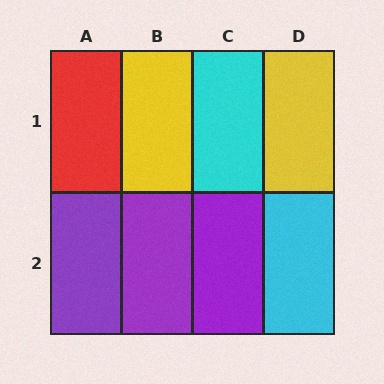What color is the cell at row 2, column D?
Cyan.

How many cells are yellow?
2 cells are yellow.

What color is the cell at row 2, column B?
Purple.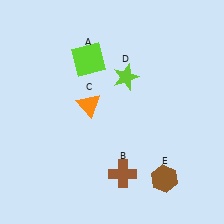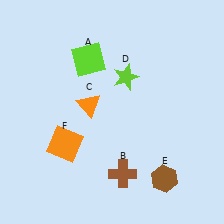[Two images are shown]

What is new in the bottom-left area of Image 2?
An orange square (F) was added in the bottom-left area of Image 2.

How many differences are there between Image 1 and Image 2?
There is 1 difference between the two images.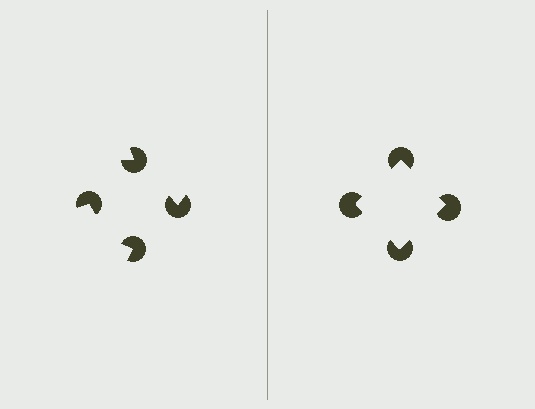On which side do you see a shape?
An illusory square appears on the right side. On the left side the wedge cuts are rotated, so no coherent shape forms.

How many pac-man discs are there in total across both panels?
8 — 4 on each side.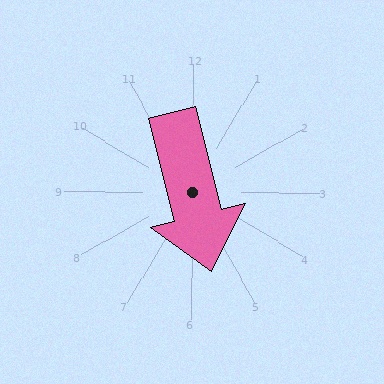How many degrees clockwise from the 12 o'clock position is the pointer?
Approximately 166 degrees.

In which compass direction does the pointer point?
South.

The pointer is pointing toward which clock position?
Roughly 6 o'clock.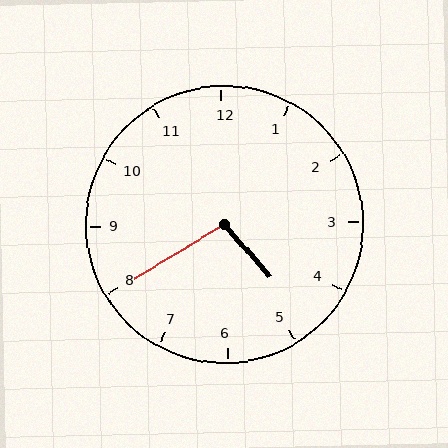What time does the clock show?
4:40.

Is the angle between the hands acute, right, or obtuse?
It is obtuse.